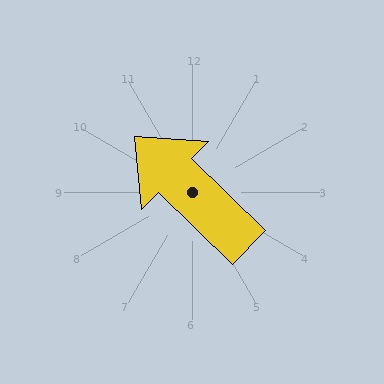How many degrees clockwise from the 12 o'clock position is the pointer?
Approximately 314 degrees.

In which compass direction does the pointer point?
Northwest.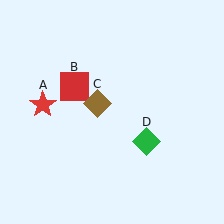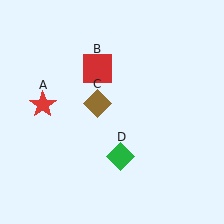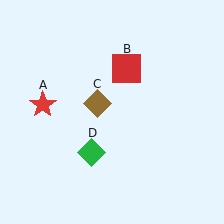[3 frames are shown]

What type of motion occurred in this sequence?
The red square (object B), green diamond (object D) rotated clockwise around the center of the scene.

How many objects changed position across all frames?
2 objects changed position: red square (object B), green diamond (object D).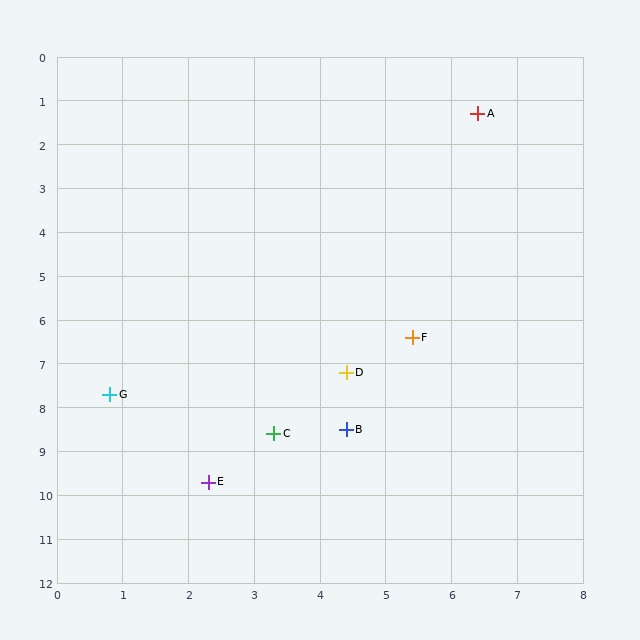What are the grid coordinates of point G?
Point G is at approximately (0.8, 7.7).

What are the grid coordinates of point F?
Point F is at approximately (5.4, 6.4).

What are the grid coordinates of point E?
Point E is at approximately (2.3, 9.7).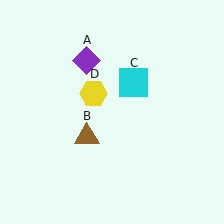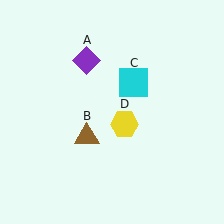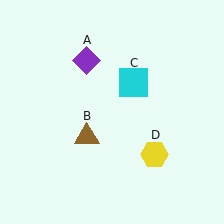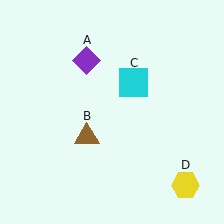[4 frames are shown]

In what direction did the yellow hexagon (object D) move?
The yellow hexagon (object D) moved down and to the right.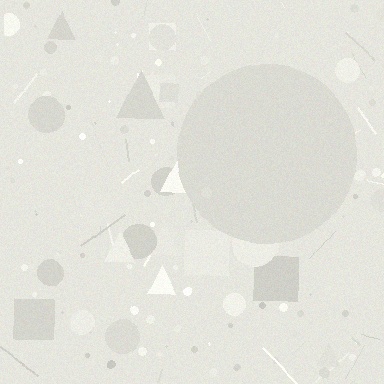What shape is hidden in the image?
A circle is hidden in the image.